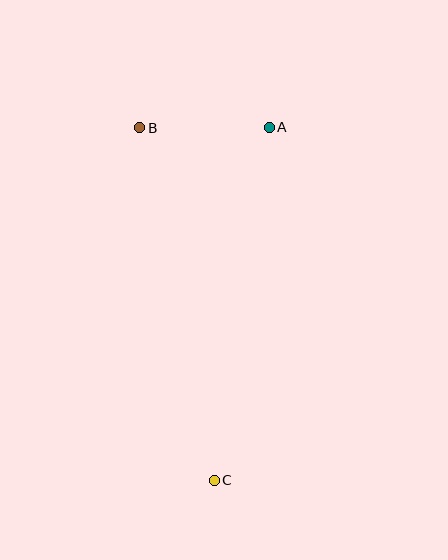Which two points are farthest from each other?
Points B and C are farthest from each other.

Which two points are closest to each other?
Points A and B are closest to each other.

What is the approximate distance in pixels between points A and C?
The distance between A and C is approximately 358 pixels.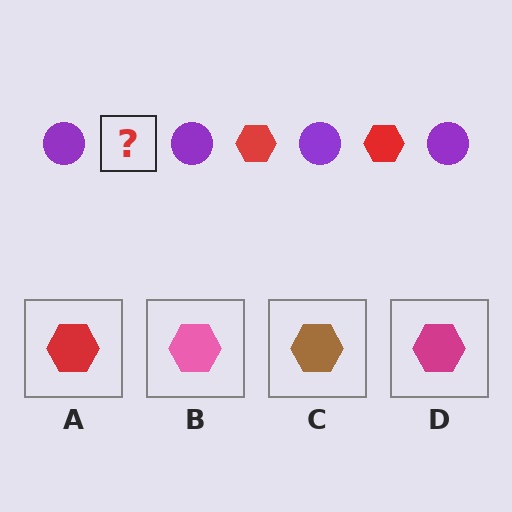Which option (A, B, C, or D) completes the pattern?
A.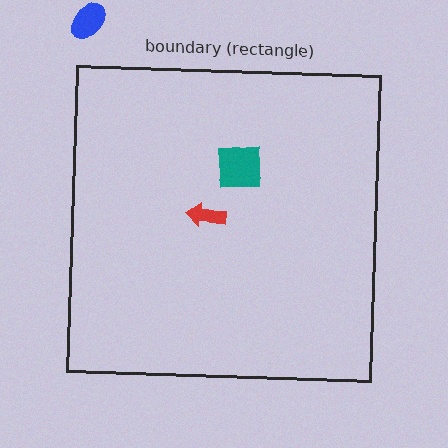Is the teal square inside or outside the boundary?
Inside.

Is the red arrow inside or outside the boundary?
Inside.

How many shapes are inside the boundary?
2 inside, 1 outside.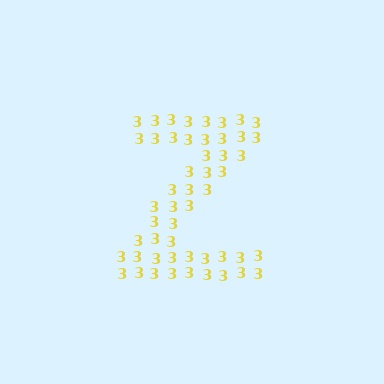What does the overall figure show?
The overall figure shows the letter Z.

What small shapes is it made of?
It is made of small digit 3's.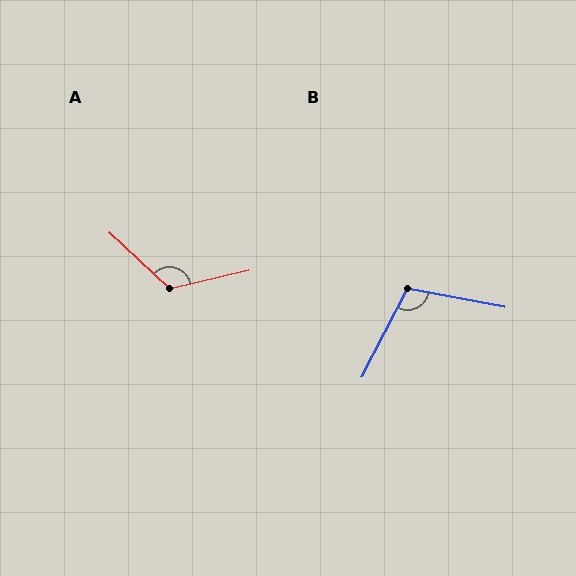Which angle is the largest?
A, at approximately 124 degrees.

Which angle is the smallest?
B, at approximately 107 degrees.